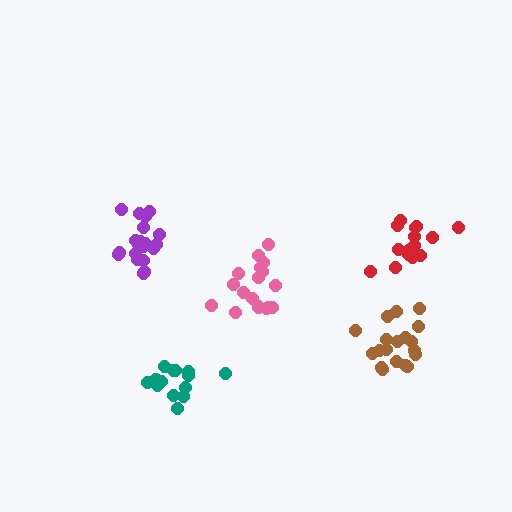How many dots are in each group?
Group 1: 16 dots, Group 2: 20 dots, Group 3: 19 dots, Group 4: 18 dots, Group 5: 15 dots (88 total).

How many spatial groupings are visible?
There are 5 spatial groupings.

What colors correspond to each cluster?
The clusters are colored: teal, purple, brown, pink, red.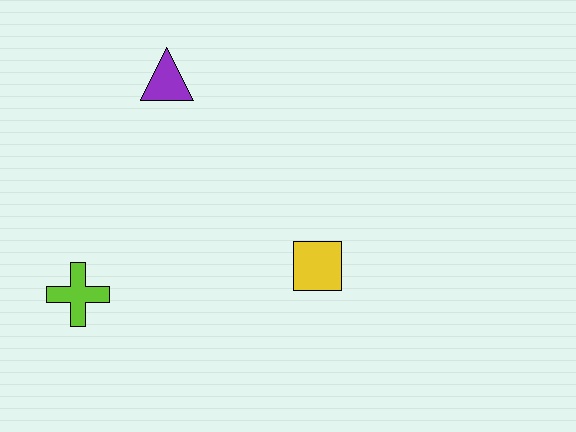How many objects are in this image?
There are 3 objects.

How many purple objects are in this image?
There is 1 purple object.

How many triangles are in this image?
There is 1 triangle.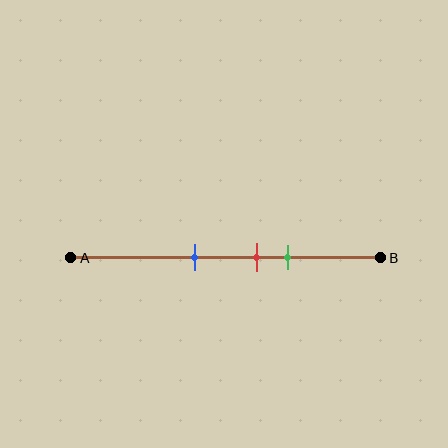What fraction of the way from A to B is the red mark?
The red mark is approximately 60% (0.6) of the way from A to B.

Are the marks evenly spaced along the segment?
Yes, the marks are approximately evenly spaced.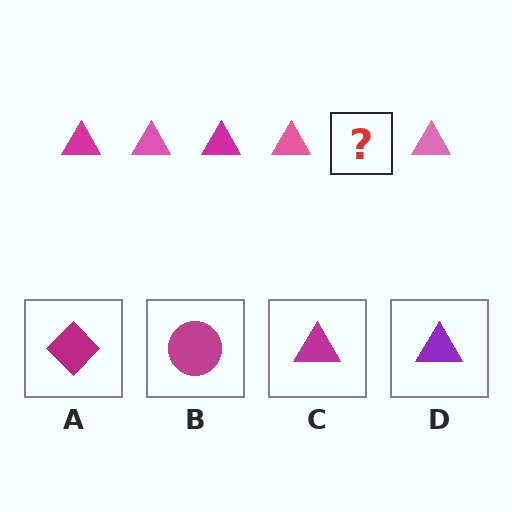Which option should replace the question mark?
Option C.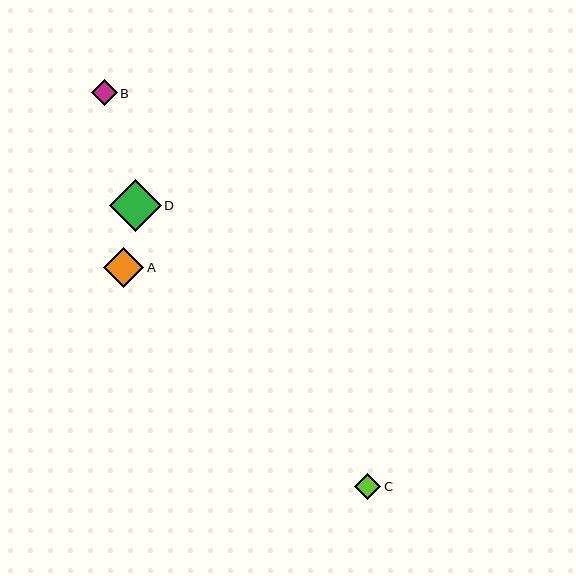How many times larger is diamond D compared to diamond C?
Diamond D is approximately 2.0 times the size of diamond C.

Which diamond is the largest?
Diamond D is the largest with a size of approximately 52 pixels.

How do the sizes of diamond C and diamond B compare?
Diamond C and diamond B are approximately the same size.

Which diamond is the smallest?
Diamond B is the smallest with a size of approximately 26 pixels.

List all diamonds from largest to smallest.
From largest to smallest: D, A, C, B.